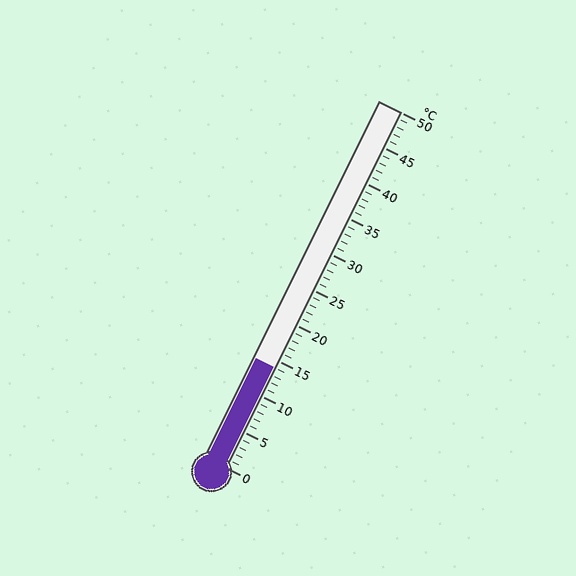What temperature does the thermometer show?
The thermometer shows approximately 14°C.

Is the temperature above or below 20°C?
The temperature is below 20°C.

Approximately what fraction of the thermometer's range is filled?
The thermometer is filled to approximately 30% of its range.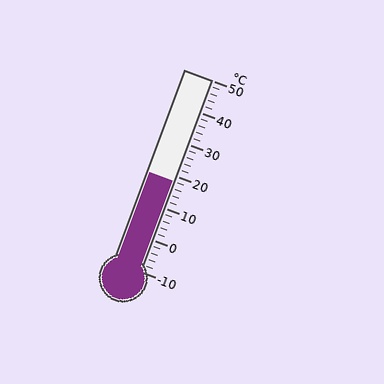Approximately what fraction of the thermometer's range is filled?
The thermometer is filled to approximately 45% of its range.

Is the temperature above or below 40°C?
The temperature is below 40°C.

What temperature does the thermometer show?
The thermometer shows approximately 18°C.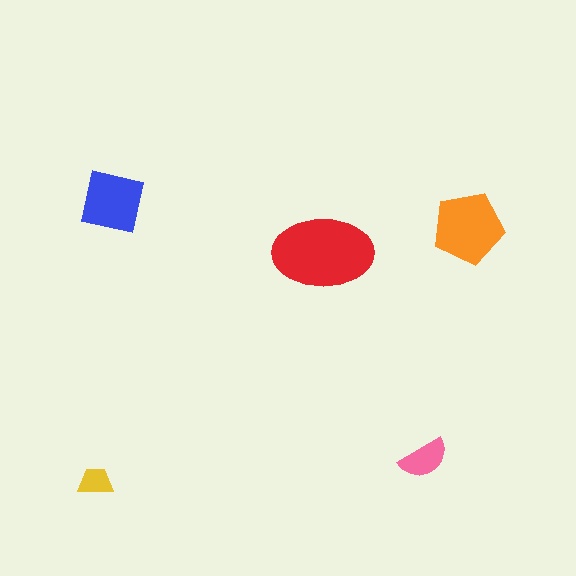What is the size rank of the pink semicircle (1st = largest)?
4th.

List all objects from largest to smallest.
The red ellipse, the orange pentagon, the blue square, the pink semicircle, the yellow trapezoid.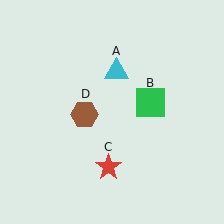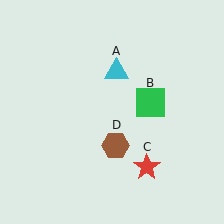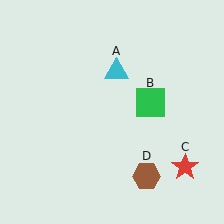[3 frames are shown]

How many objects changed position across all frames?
2 objects changed position: red star (object C), brown hexagon (object D).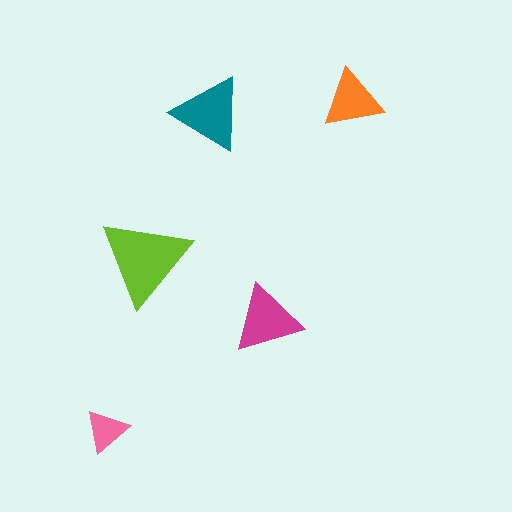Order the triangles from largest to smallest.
the lime one, the teal one, the magenta one, the orange one, the pink one.